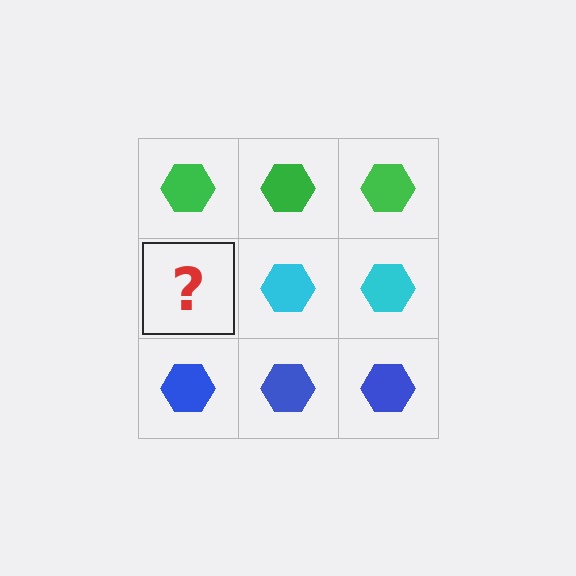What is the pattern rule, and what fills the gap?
The rule is that each row has a consistent color. The gap should be filled with a cyan hexagon.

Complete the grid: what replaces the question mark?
The question mark should be replaced with a cyan hexagon.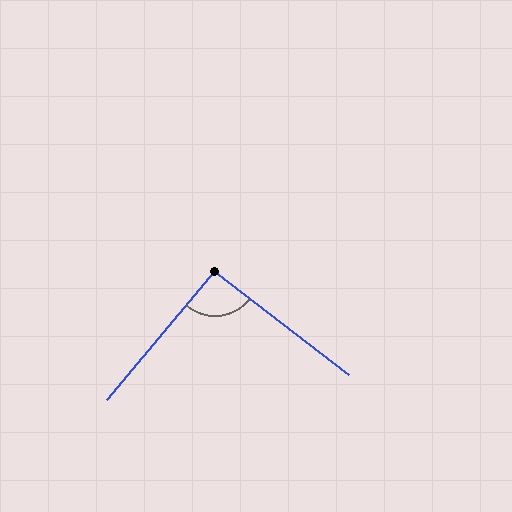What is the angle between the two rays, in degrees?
Approximately 92 degrees.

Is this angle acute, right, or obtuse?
It is approximately a right angle.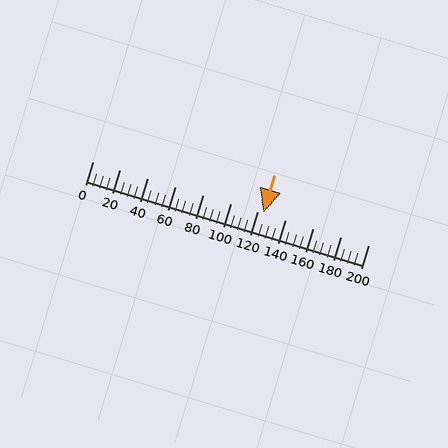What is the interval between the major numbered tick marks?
The major tick marks are spaced 20 units apart.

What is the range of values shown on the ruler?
The ruler shows values from 0 to 200.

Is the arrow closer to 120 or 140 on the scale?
The arrow is closer to 120.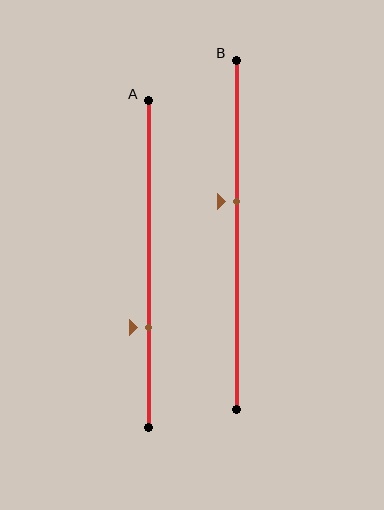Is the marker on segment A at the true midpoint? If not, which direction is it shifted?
No, the marker on segment A is shifted downward by about 19% of the segment length.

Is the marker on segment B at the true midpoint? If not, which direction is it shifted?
No, the marker on segment B is shifted upward by about 10% of the segment length.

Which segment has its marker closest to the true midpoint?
Segment B has its marker closest to the true midpoint.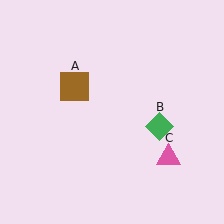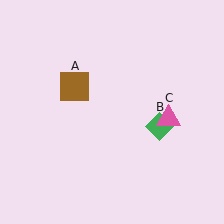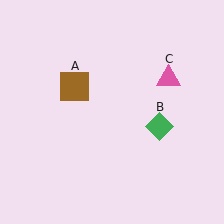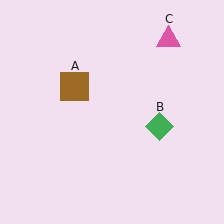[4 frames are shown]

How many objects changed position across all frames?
1 object changed position: pink triangle (object C).